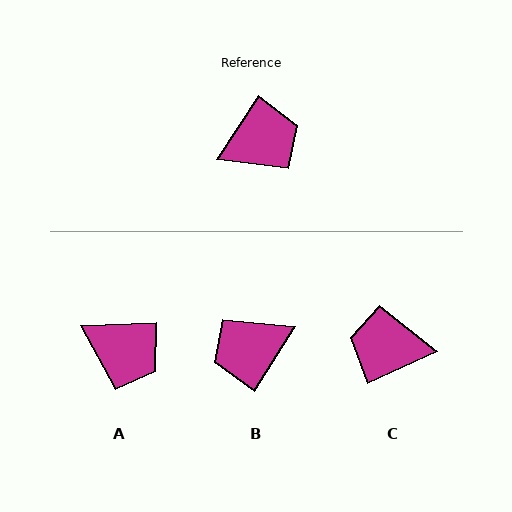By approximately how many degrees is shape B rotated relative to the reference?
Approximately 179 degrees clockwise.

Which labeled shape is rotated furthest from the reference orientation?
B, about 179 degrees away.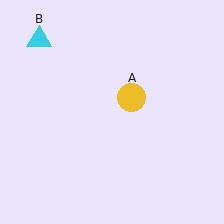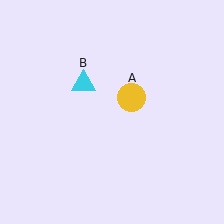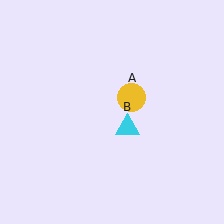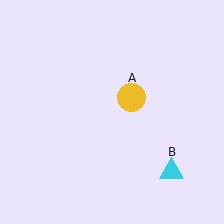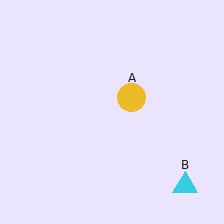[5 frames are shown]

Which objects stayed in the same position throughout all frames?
Yellow circle (object A) remained stationary.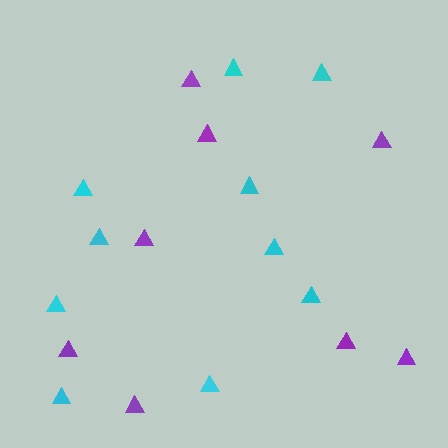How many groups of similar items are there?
There are 2 groups: one group of purple triangles (8) and one group of cyan triangles (10).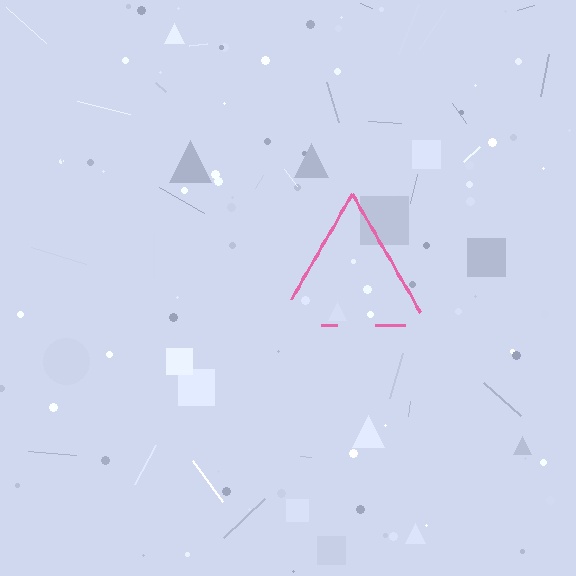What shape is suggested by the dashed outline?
The dashed outline suggests a triangle.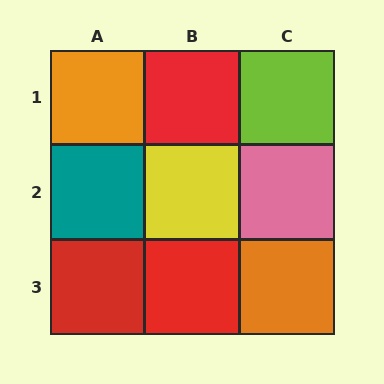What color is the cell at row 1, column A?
Orange.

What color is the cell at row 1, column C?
Lime.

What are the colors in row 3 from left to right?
Red, red, orange.